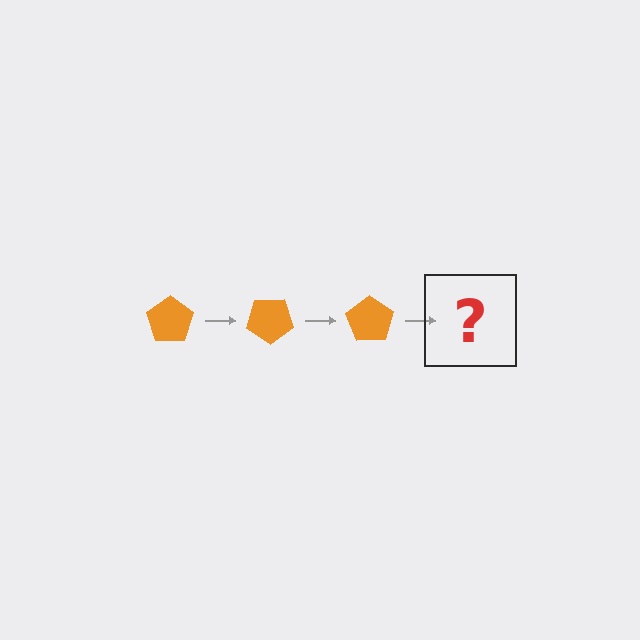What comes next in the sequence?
The next element should be an orange pentagon rotated 105 degrees.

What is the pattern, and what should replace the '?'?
The pattern is that the pentagon rotates 35 degrees each step. The '?' should be an orange pentagon rotated 105 degrees.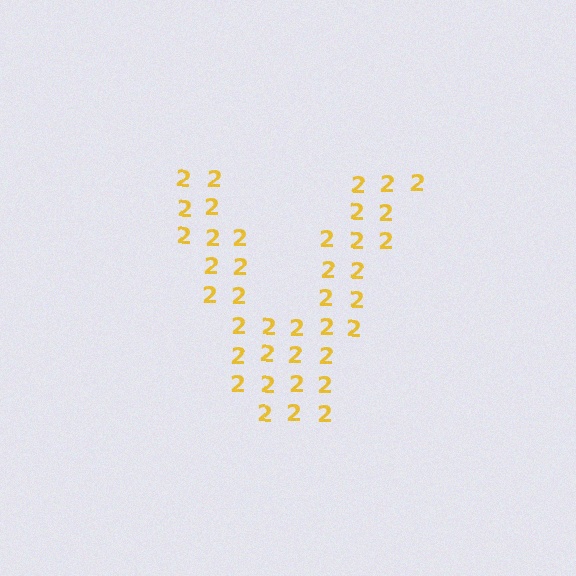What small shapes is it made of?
It is made of small digit 2's.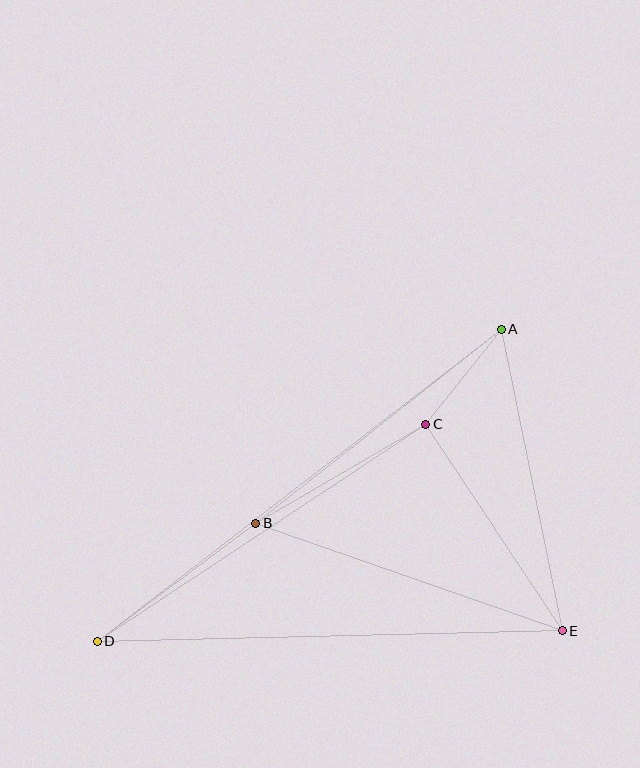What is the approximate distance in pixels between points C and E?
The distance between C and E is approximately 247 pixels.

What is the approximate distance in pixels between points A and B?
The distance between A and B is approximately 313 pixels.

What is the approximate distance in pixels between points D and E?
The distance between D and E is approximately 465 pixels.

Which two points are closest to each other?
Points A and C are closest to each other.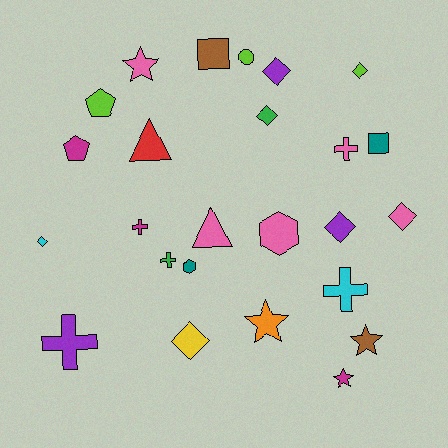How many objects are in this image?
There are 25 objects.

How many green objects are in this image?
There are 2 green objects.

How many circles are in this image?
There is 1 circle.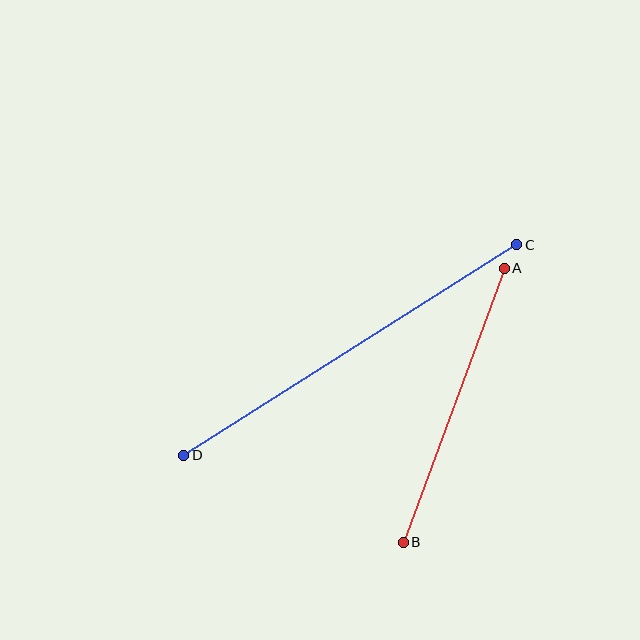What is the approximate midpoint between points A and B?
The midpoint is at approximately (454, 405) pixels.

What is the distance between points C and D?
The distance is approximately 394 pixels.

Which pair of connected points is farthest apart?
Points C and D are farthest apart.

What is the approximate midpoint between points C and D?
The midpoint is at approximately (350, 350) pixels.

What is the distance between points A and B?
The distance is approximately 292 pixels.